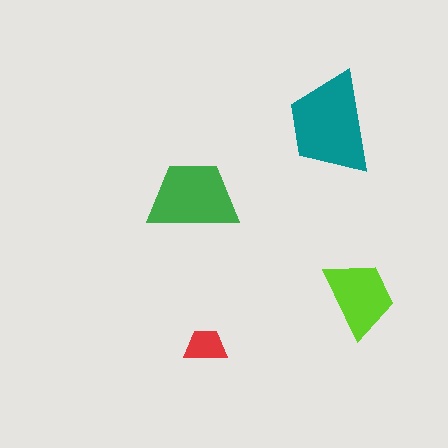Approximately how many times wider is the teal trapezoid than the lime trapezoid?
About 1.5 times wider.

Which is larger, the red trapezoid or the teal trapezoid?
The teal one.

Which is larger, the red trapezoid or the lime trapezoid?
The lime one.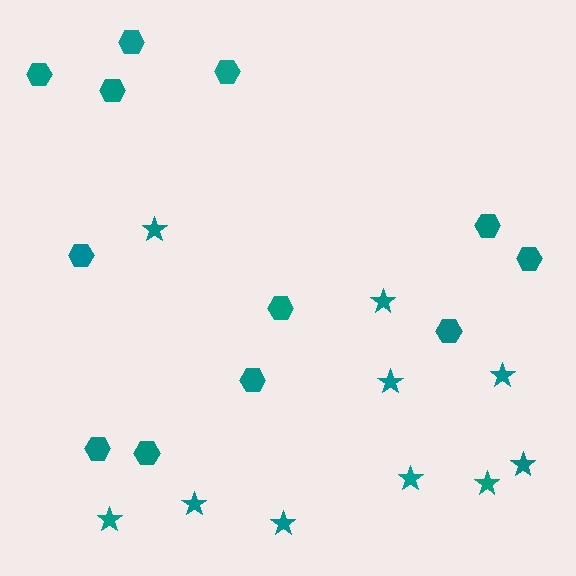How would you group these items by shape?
There are 2 groups: one group of hexagons (12) and one group of stars (10).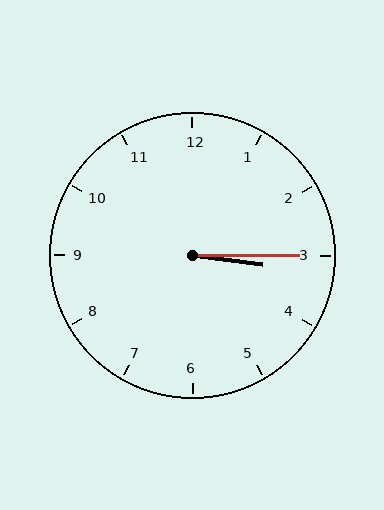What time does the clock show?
3:15.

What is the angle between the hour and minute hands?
Approximately 8 degrees.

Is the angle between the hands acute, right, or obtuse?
It is acute.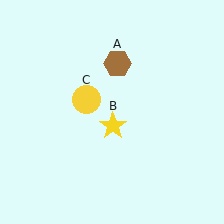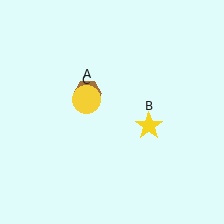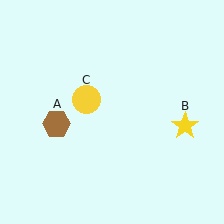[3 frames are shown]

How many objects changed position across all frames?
2 objects changed position: brown hexagon (object A), yellow star (object B).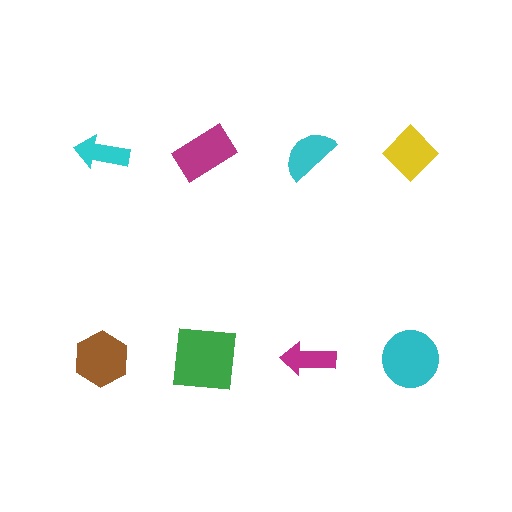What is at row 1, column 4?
A yellow diamond.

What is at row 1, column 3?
A cyan semicircle.